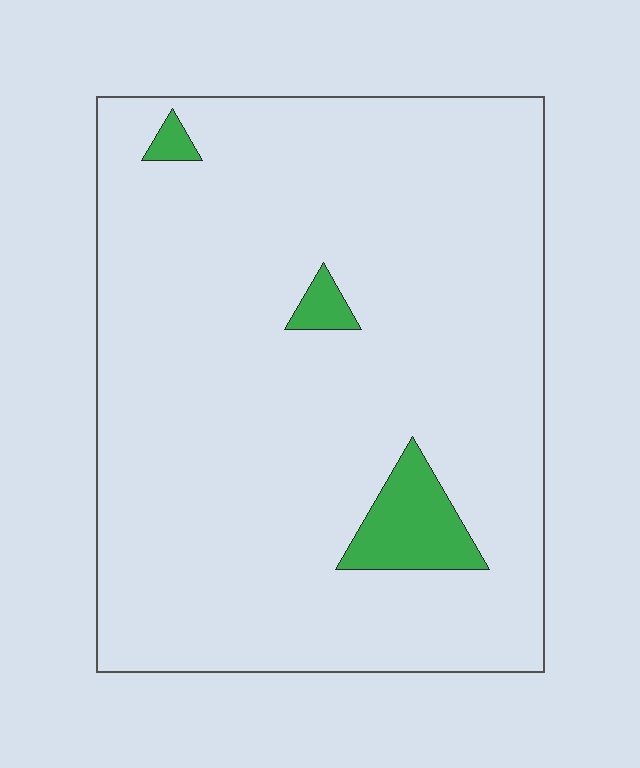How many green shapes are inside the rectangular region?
3.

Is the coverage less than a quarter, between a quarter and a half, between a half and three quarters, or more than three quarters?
Less than a quarter.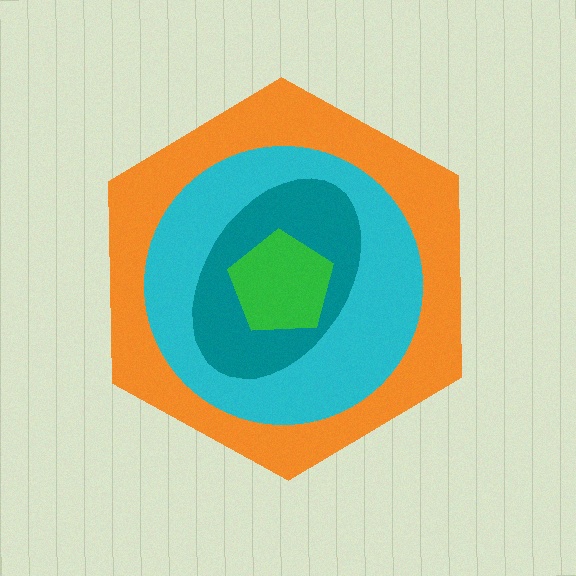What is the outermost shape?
The orange hexagon.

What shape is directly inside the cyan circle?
The teal ellipse.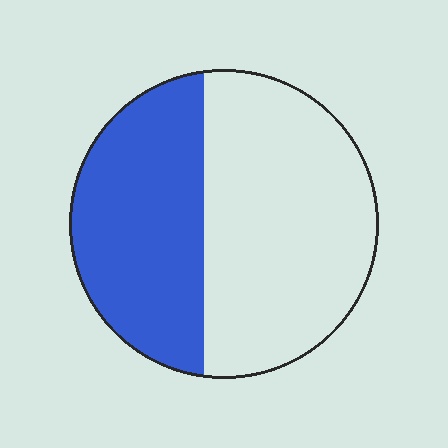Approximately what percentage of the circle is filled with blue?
Approximately 40%.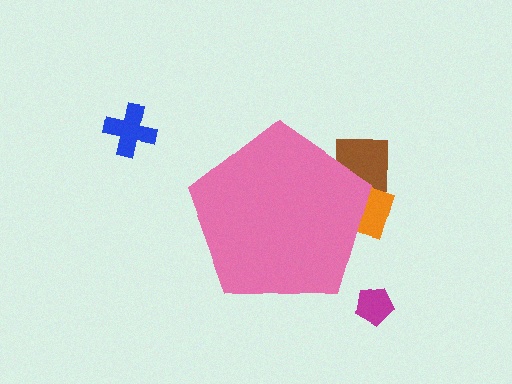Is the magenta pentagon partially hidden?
No, the magenta pentagon is fully visible.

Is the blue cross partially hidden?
No, the blue cross is fully visible.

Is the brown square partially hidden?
Yes, the brown square is partially hidden behind the pink pentagon.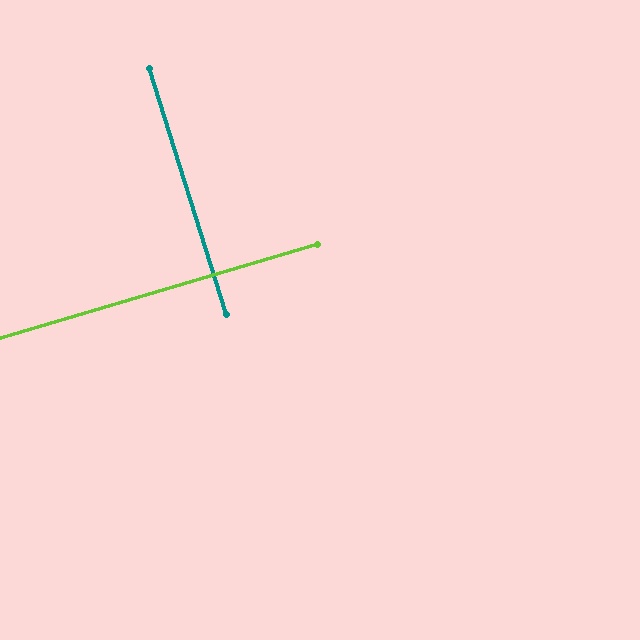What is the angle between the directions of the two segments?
Approximately 89 degrees.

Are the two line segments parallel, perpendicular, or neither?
Perpendicular — they meet at approximately 89°.